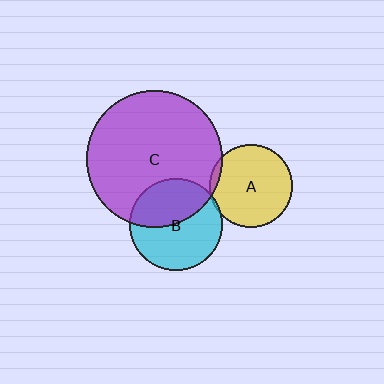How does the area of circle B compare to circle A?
Approximately 1.2 times.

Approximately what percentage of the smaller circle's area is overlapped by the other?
Approximately 40%.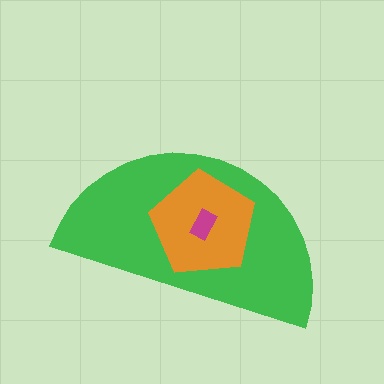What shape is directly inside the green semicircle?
The orange pentagon.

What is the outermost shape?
The green semicircle.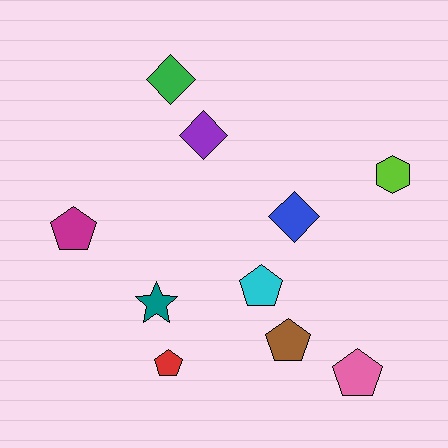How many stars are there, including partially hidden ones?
There is 1 star.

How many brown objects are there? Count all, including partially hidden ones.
There is 1 brown object.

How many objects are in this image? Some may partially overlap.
There are 10 objects.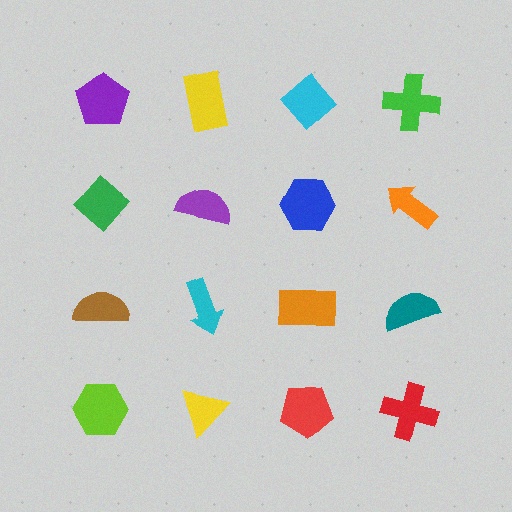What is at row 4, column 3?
A red pentagon.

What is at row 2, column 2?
A purple semicircle.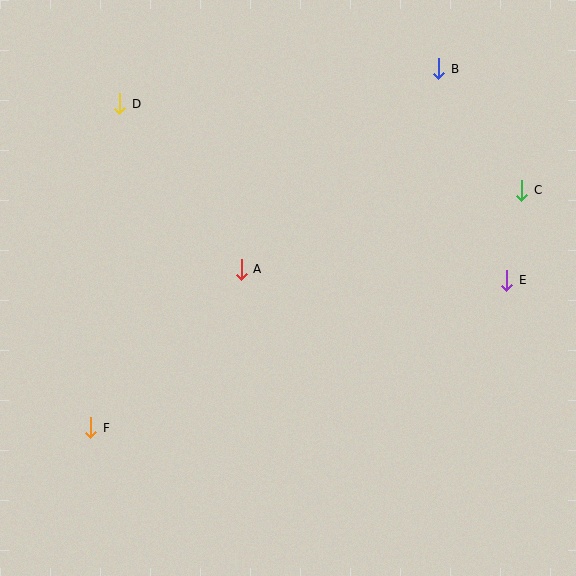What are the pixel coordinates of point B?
Point B is at (439, 69).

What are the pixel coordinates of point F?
Point F is at (91, 428).